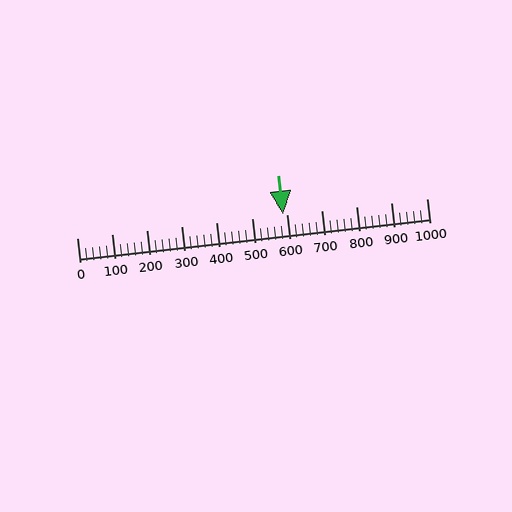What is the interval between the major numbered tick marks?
The major tick marks are spaced 100 units apart.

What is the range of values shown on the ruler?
The ruler shows values from 0 to 1000.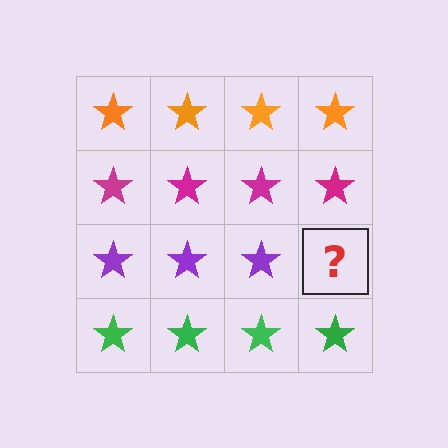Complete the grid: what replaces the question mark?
The question mark should be replaced with a purple star.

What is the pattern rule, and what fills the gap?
The rule is that each row has a consistent color. The gap should be filled with a purple star.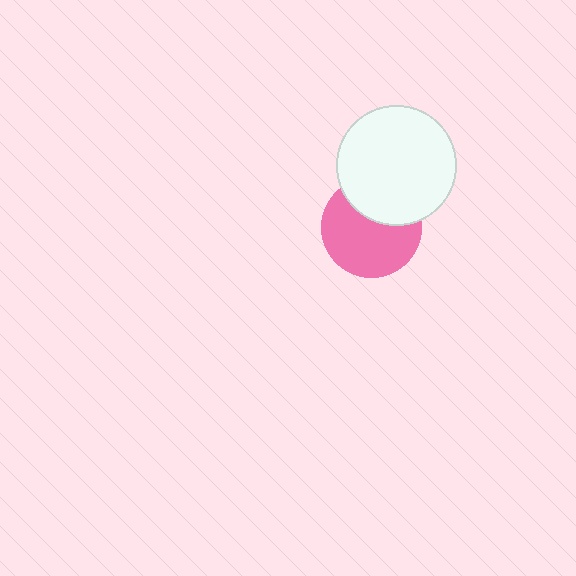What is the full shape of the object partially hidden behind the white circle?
The partially hidden object is a pink circle.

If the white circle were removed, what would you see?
You would see the complete pink circle.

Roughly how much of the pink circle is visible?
Most of it is visible (roughly 66%).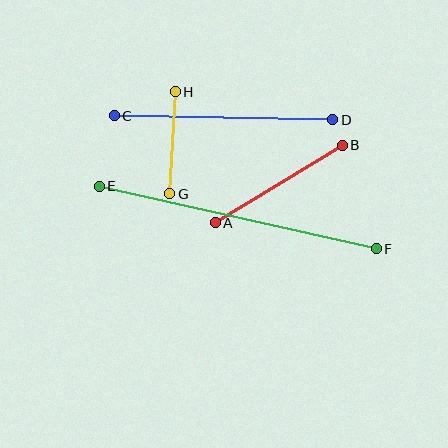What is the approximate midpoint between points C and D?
The midpoint is at approximately (223, 118) pixels.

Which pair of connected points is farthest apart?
Points E and F are farthest apart.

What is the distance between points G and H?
The distance is approximately 102 pixels.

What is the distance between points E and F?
The distance is approximately 284 pixels.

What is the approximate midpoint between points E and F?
The midpoint is at approximately (238, 218) pixels.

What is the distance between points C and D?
The distance is approximately 219 pixels.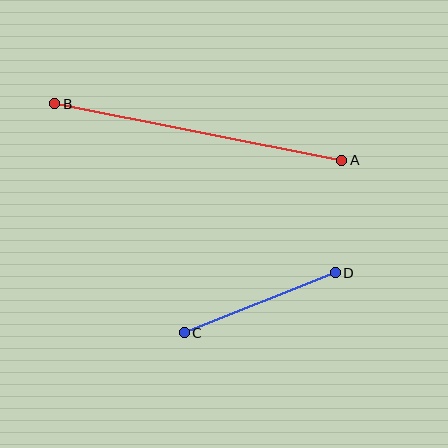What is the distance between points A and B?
The distance is approximately 293 pixels.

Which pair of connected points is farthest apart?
Points A and B are farthest apart.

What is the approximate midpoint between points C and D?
The midpoint is at approximately (260, 303) pixels.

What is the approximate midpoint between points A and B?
The midpoint is at approximately (198, 132) pixels.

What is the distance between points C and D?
The distance is approximately 162 pixels.